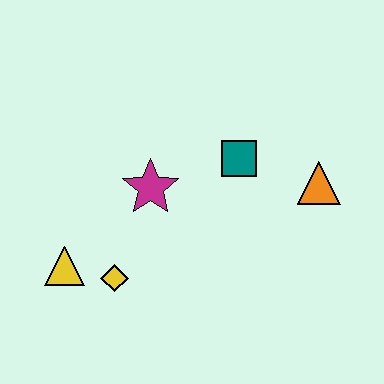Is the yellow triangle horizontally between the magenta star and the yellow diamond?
No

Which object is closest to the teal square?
The orange triangle is closest to the teal square.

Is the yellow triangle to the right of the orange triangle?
No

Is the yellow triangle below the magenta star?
Yes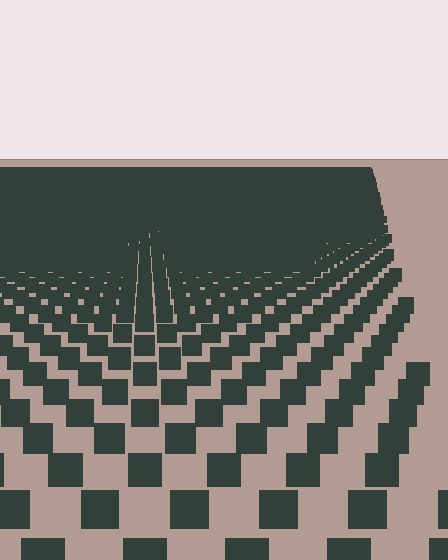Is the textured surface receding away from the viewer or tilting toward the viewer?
The surface is receding away from the viewer. Texture elements get smaller and denser toward the top.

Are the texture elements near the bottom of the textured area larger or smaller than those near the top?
Larger. Near the bottom, elements are closer to the viewer and appear at a bigger on-screen size.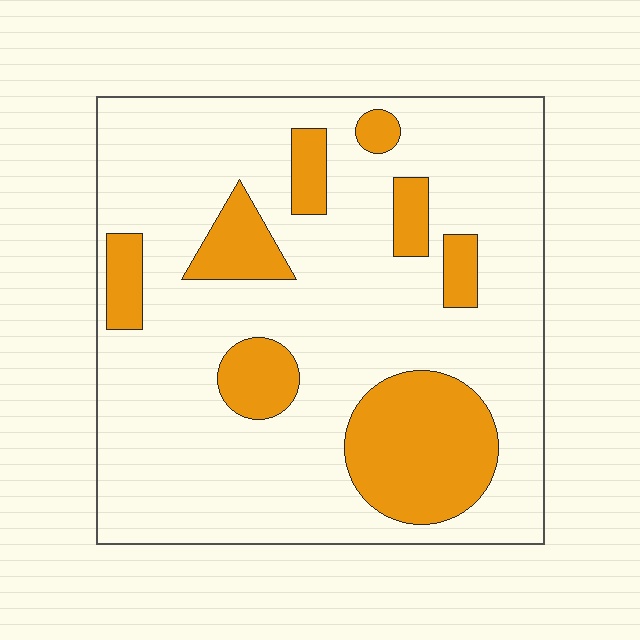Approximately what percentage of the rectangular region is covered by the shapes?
Approximately 20%.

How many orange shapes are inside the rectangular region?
8.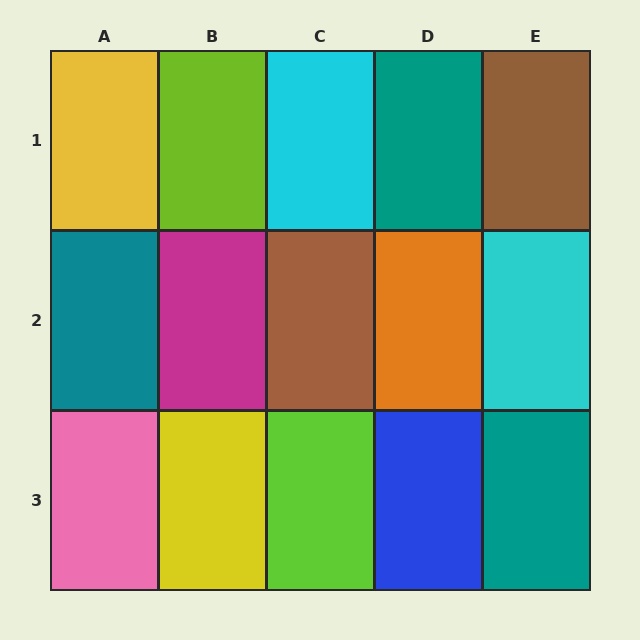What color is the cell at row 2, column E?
Cyan.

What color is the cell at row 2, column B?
Magenta.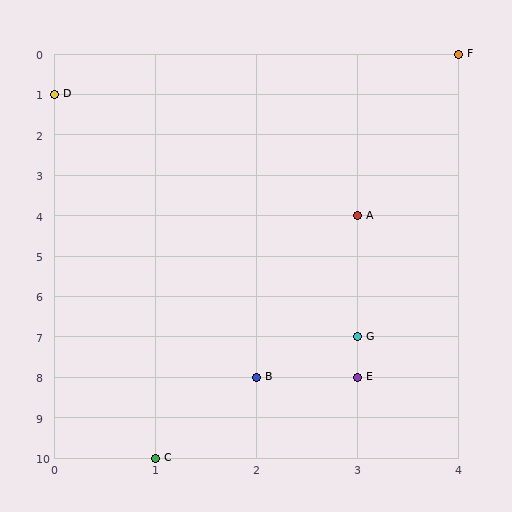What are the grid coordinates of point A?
Point A is at grid coordinates (3, 4).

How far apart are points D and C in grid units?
Points D and C are 1 column and 9 rows apart (about 9.1 grid units diagonally).